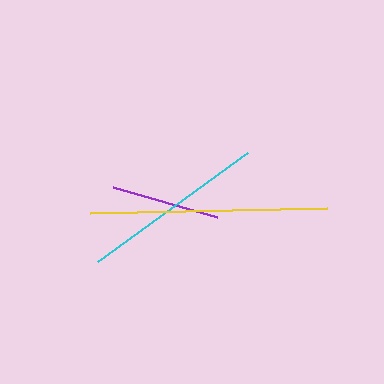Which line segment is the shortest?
The purple line is the shortest at approximately 108 pixels.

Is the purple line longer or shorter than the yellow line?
The yellow line is longer than the purple line.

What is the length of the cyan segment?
The cyan segment is approximately 186 pixels long.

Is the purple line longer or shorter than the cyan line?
The cyan line is longer than the purple line.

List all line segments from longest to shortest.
From longest to shortest: yellow, cyan, purple.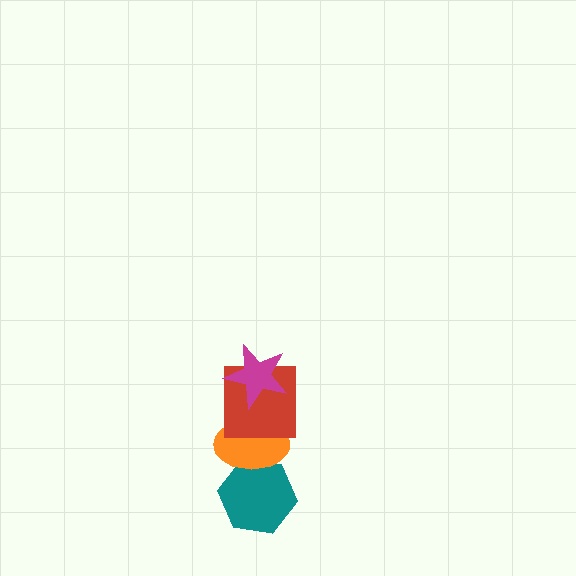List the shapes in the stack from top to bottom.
From top to bottom: the magenta star, the red square, the orange ellipse, the teal hexagon.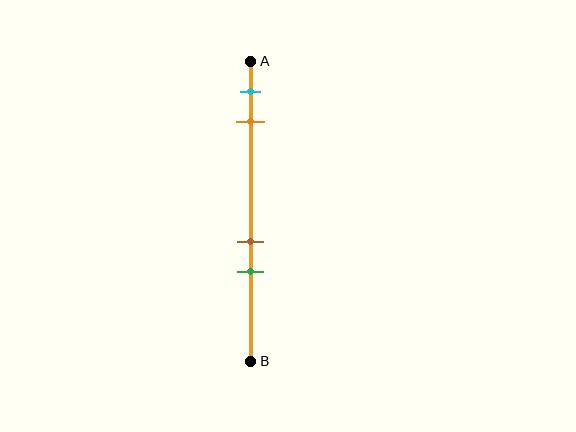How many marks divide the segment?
There are 4 marks dividing the segment.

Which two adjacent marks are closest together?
The brown and green marks are the closest adjacent pair.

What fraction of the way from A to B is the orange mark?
The orange mark is approximately 20% (0.2) of the way from A to B.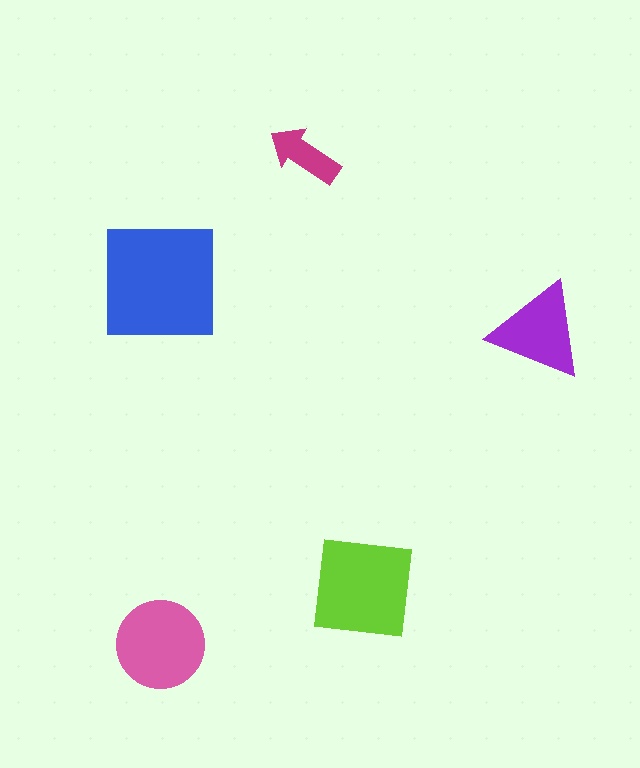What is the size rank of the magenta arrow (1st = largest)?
5th.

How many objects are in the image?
There are 5 objects in the image.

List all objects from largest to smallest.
The blue square, the lime square, the pink circle, the purple triangle, the magenta arrow.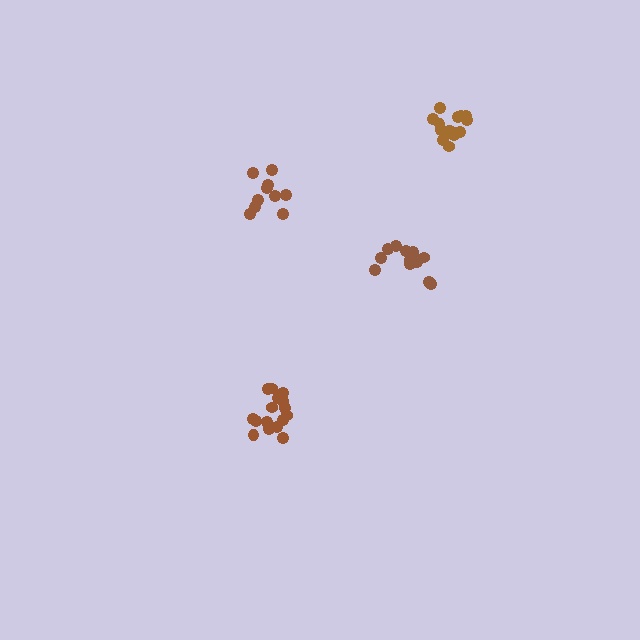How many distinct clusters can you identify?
There are 4 distinct clusters.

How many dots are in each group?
Group 1: 16 dots, Group 2: 13 dots, Group 3: 11 dots, Group 4: 15 dots (55 total).